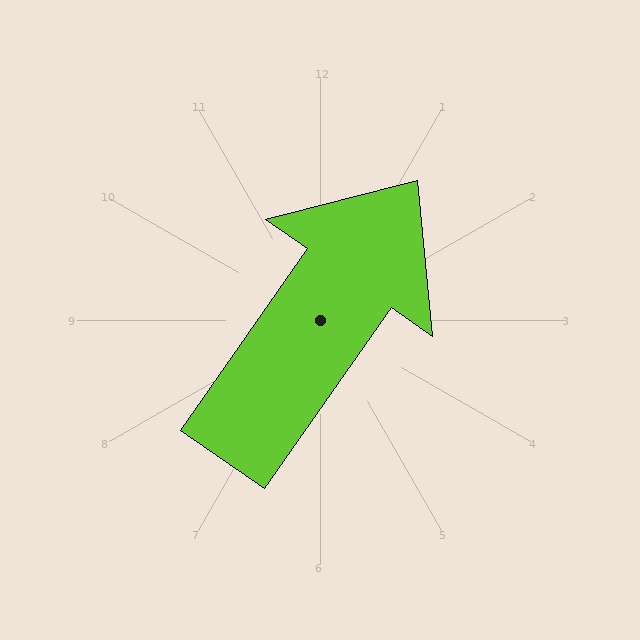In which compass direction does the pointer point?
Northeast.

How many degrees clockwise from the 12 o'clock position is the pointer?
Approximately 35 degrees.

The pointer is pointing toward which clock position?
Roughly 1 o'clock.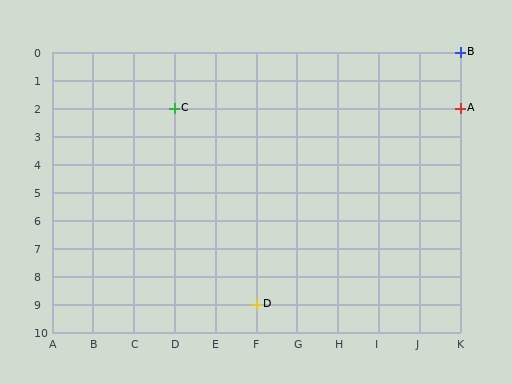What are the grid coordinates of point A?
Point A is at grid coordinates (K, 2).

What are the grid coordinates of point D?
Point D is at grid coordinates (F, 9).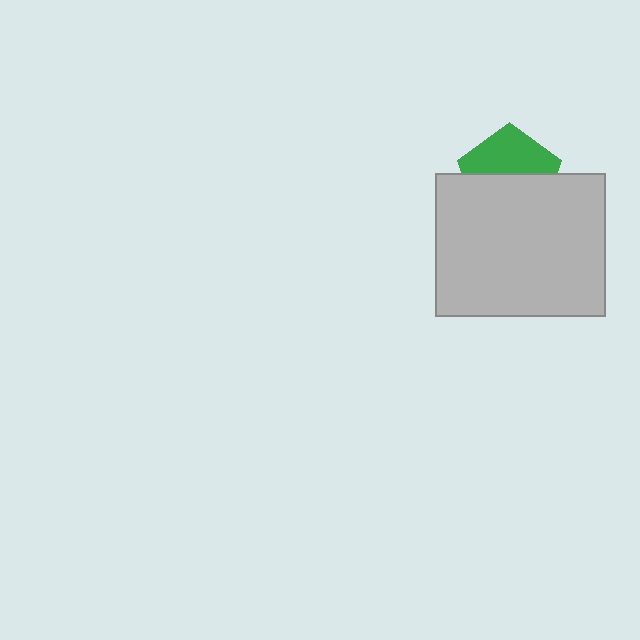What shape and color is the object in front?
The object in front is a light gray rectangle.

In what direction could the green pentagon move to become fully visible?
The green pentagon could move up. That would shift it out from behind the light gray rectangle entirely.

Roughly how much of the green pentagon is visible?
About half of it is visible (roughly 45%).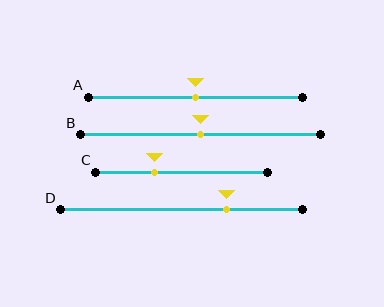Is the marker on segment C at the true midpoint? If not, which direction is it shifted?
No, the marker on segment C is shifted to the left by about 16% of the segment length.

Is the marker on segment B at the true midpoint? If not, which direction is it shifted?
Yes, the marker on segment B is at the true midpoint.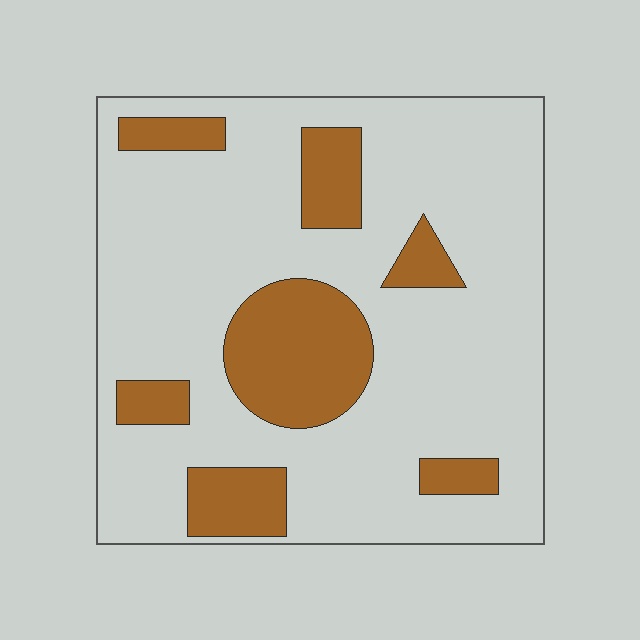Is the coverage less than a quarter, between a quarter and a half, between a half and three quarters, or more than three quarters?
Less than a quarter.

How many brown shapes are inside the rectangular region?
7.